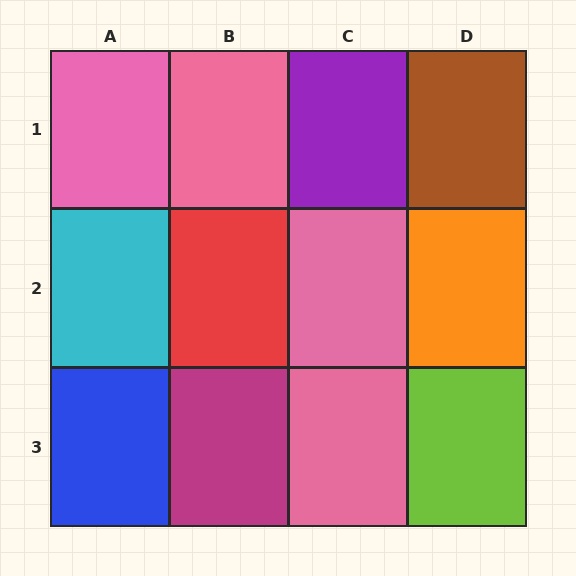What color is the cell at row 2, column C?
Pink.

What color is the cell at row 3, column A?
Blue.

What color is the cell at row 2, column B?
Red.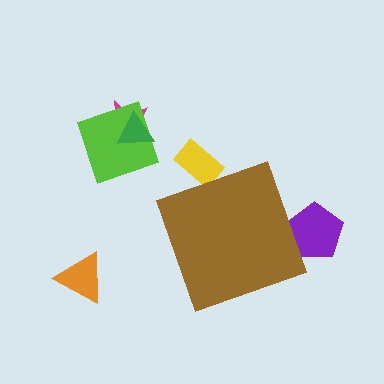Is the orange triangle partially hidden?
No, the orange triangle is fully visible.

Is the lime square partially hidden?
No, the lime square is fully visible.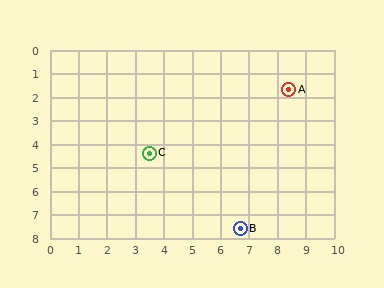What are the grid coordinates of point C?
Point C is at approximately (3.5, 4.4).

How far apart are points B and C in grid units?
Points B and C are about 4.5 grid units apart.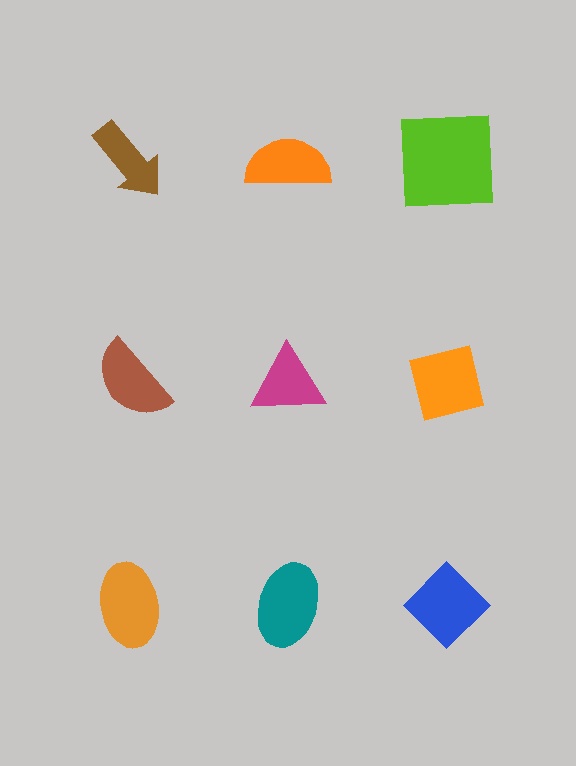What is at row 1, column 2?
An orange semicircle.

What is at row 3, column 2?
A teal ellipse.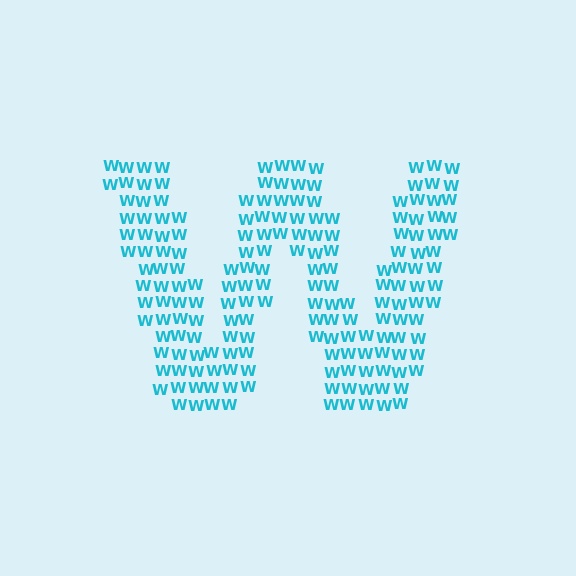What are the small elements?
The small elements are letter W's.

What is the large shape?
The large shape is the letter W.